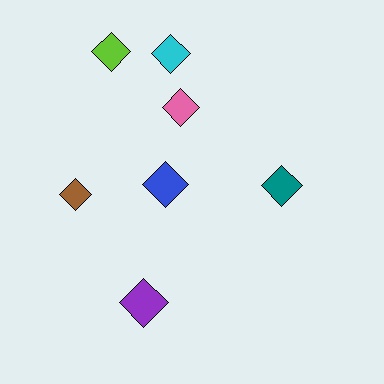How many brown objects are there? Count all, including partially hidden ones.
There is 1 brown object.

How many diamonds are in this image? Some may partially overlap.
There are 7 diamonds.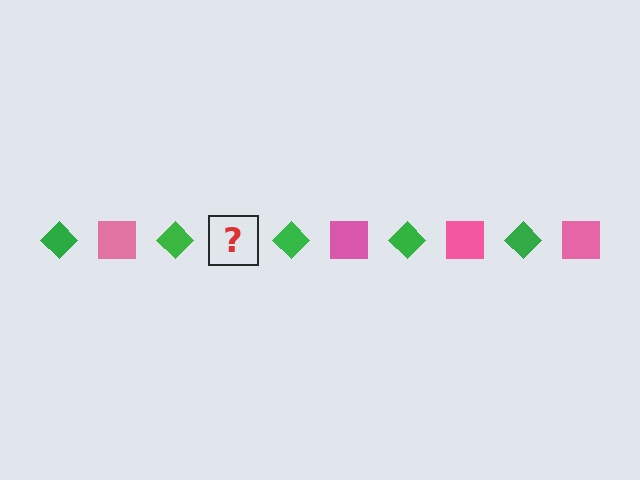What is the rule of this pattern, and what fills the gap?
The rule is that the pattern alternates between green diamond and pink square. The gap should be filled with a pink square.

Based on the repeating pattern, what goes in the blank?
The blank should be a pink square.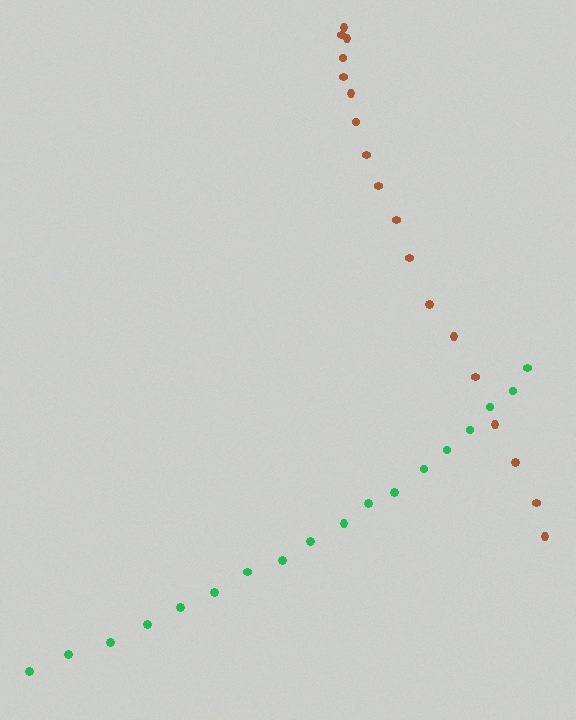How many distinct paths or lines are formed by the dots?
There are 2 distinct paths.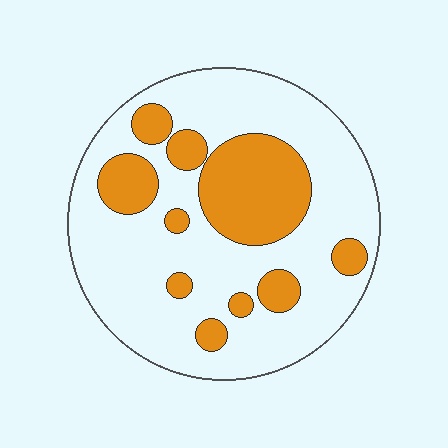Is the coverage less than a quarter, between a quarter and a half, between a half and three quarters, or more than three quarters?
Between a quarter and a half.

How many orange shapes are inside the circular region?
10.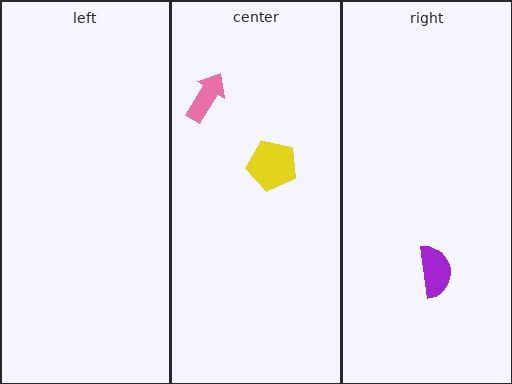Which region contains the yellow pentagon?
The center region.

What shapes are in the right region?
The purple semicircle.